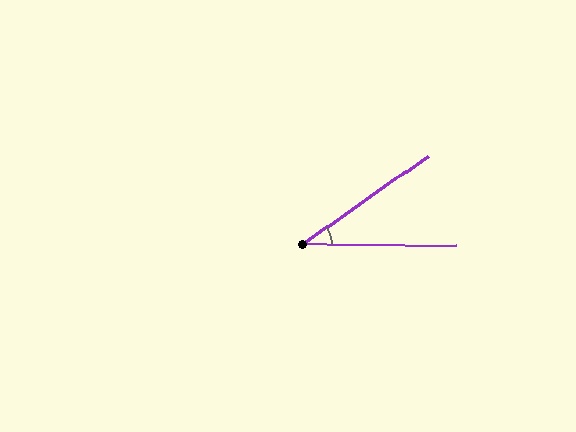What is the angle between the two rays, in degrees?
Approximately 35 degrees.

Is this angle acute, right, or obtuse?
It is acute.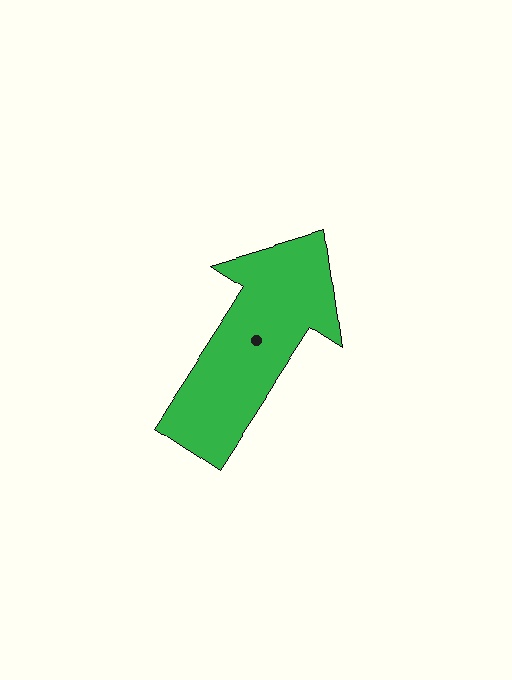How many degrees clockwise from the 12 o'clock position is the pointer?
Approximately 33 degrees.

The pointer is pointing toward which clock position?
Roughly 1 o'clock.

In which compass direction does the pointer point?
Northeast.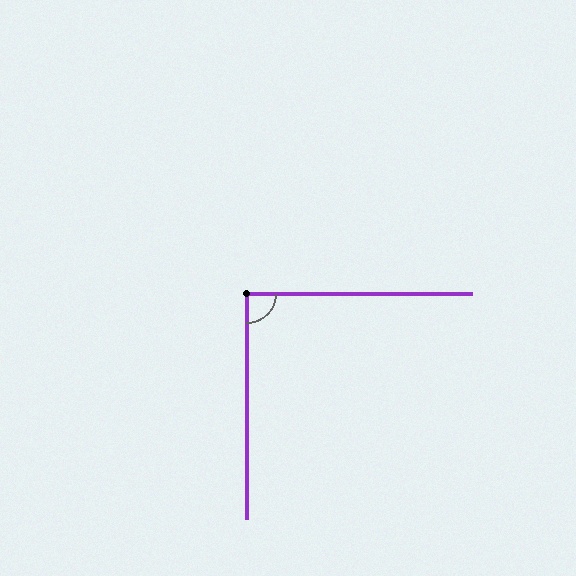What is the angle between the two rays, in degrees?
Approximately 90 degrees.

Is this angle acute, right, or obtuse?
It is approximately a right angle.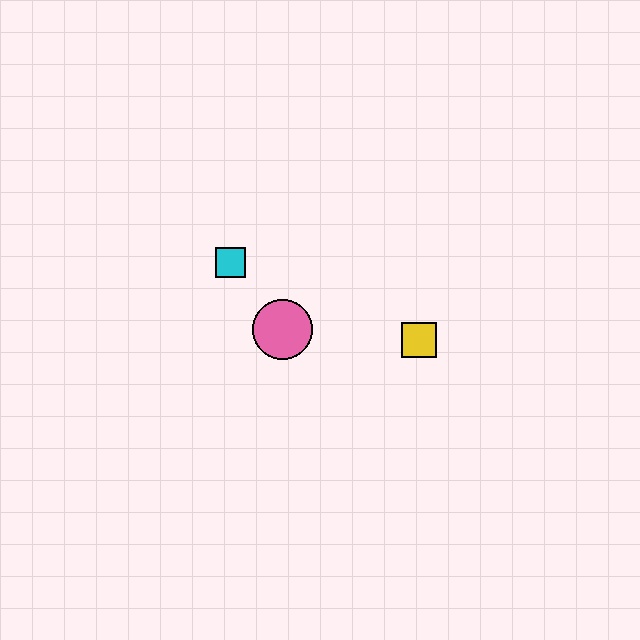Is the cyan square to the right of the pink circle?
No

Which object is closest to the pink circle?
The cyan square is closest to the pink circle.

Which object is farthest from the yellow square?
The cyan square is farthest from the yellow square.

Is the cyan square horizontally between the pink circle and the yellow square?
No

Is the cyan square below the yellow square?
No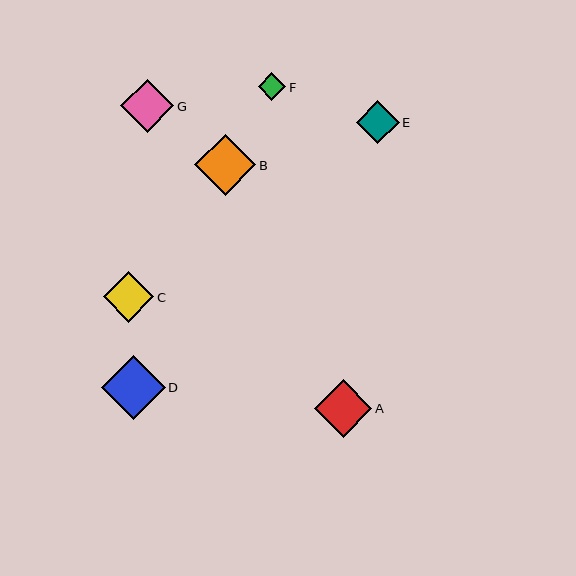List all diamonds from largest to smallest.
From largest to smallest: D, B, A, G, C, E, F.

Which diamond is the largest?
Diamond D is the largest with a size of approximately 64 pixels.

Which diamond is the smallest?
Diamond F is the smallest with a size of approximately 28 pixels.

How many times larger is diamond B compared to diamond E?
Diamond B is approximately 1.4 times the size of diamond E.